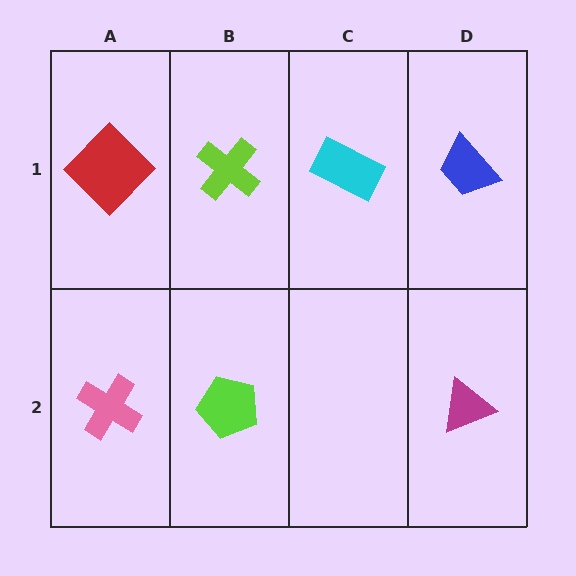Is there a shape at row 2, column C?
No, that cell is empty.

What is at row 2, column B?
A lime pentagon.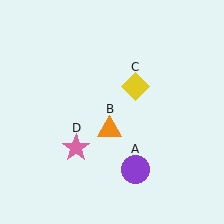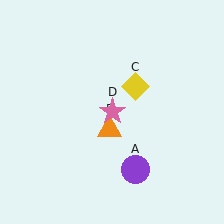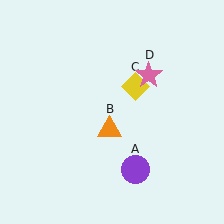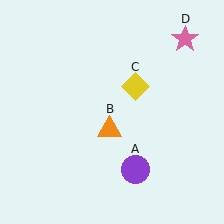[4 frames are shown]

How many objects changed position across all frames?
1 object changed position: pink star (object D).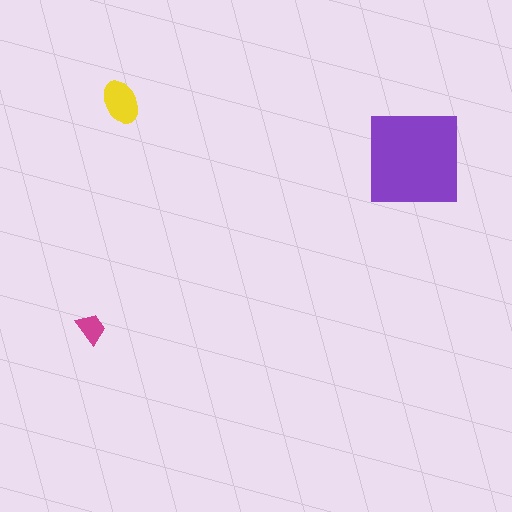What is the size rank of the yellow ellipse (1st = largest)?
2nd.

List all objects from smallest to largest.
The magenta trapezoid, the yellow ellipse, the purple square.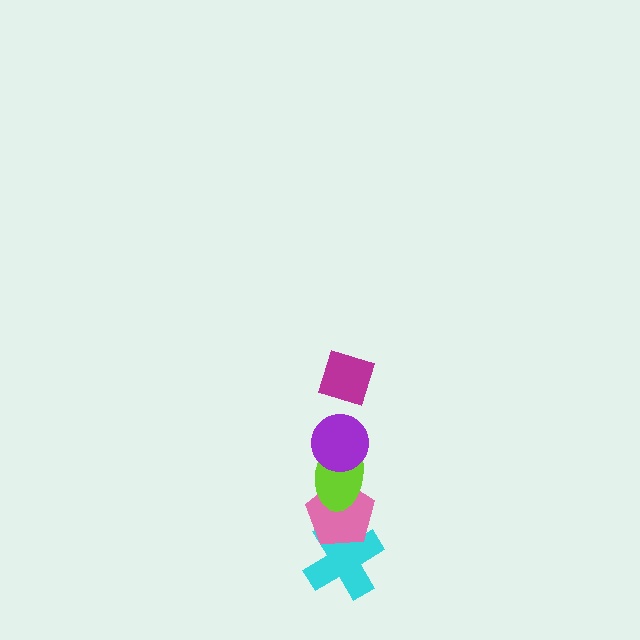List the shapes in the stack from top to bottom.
From top to bottom: the magenta diamond, the purple circle, the lime ellipse, the pink pentagon, the cyan cross.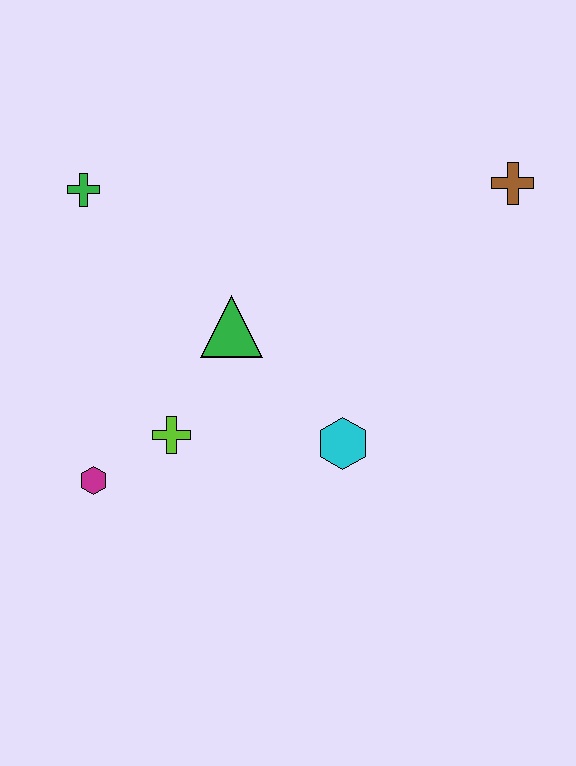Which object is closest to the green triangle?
The lime cross is closest to the green triangle.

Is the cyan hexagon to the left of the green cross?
No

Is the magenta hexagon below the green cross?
Yes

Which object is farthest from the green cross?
The brown cross is farthest from the green cross.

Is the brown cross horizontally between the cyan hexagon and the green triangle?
No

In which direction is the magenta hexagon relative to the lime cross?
The magenta hexagon is to the left of the lime cross.